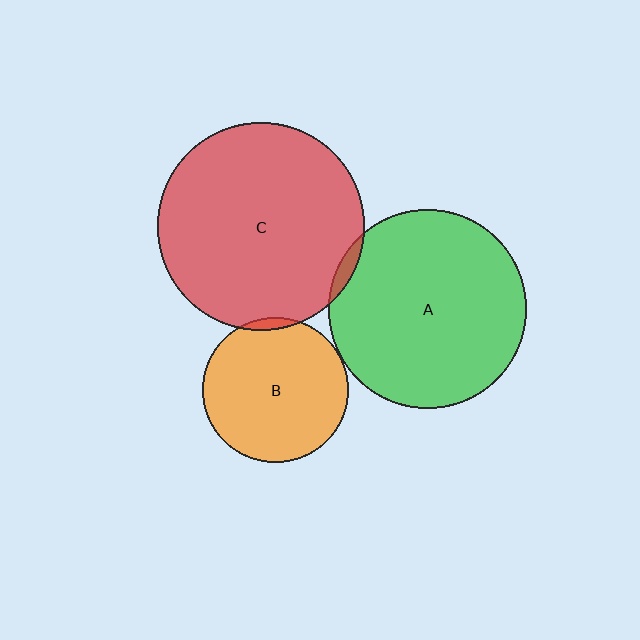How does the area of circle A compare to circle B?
Approximately 1.9 times.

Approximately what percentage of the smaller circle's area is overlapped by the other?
Approximately 5%.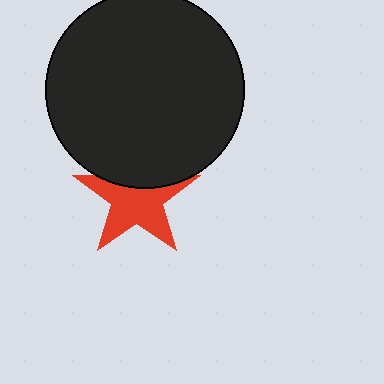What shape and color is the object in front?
The object in front is a black circle.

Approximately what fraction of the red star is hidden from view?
Roughly 32% of the red star is hidden behind the black circle.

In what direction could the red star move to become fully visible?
The red star could move down. That would shift it out from behind the black circle entirely.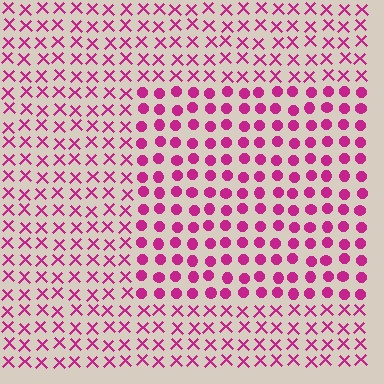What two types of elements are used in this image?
The image uses circles inside the rectangle region and X marks outside it.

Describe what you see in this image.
The image is filled with small magenta elements arranged in a uniform grid. A rectangle-shaped region contains circles, while the surrounding area contains X marks. The boundary is defined purely by the change in element shape.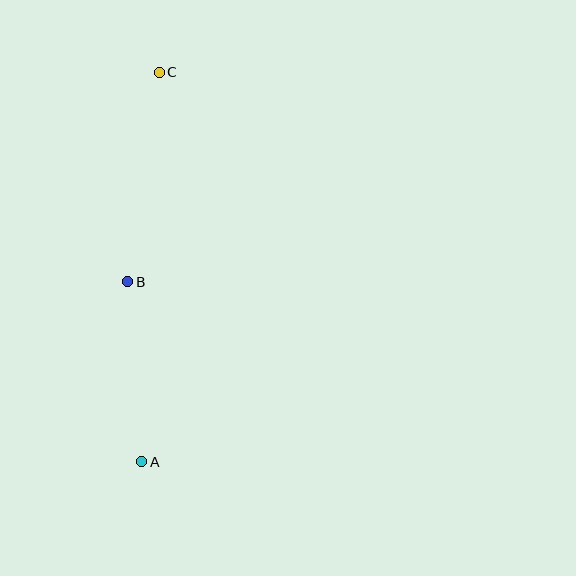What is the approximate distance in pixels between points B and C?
The distance between B and C is approximately 212 pixels.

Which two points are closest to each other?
Points A and B are closest to each other.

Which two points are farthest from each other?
Points A and C are farthest from each other.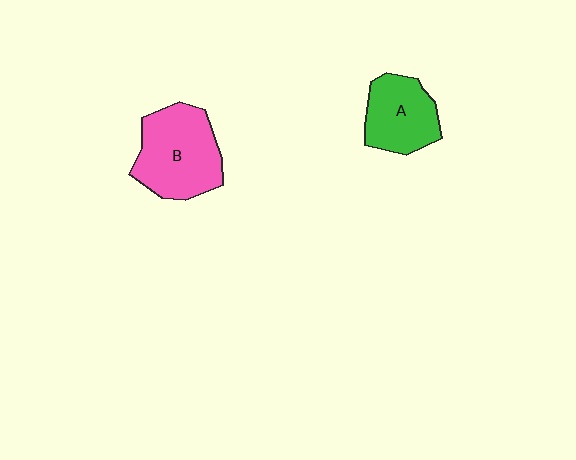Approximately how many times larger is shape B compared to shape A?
Approximately 1.4 times.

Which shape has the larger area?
Shape B (pink).